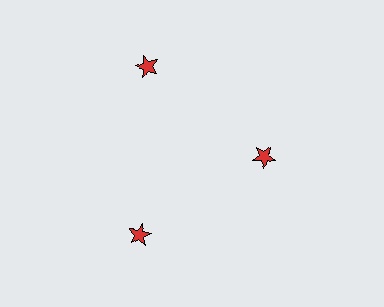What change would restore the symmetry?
The symmetry would be restored by moving it outward, back onto the ring so that all 3 stars sit at equal angles and equal distance from the center.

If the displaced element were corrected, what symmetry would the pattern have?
It would have 3-fold rotational symmetry — the pattern would map onto itself every 120 degrees.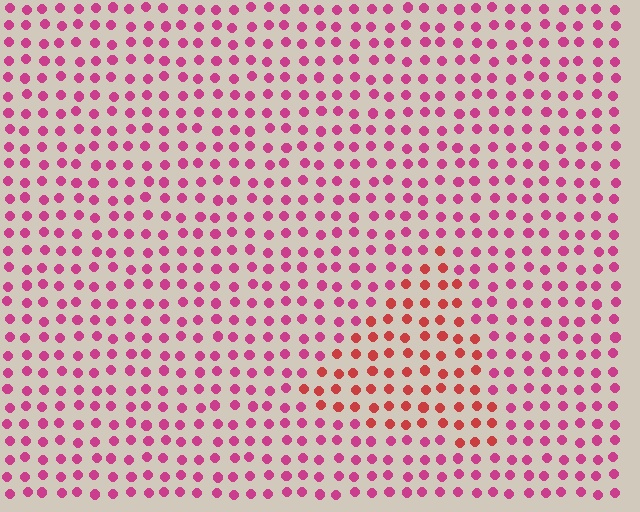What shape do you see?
I see a triangle.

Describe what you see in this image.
The image is filled with small magenta elements in a uniform arrangement. A triangle-shaped region is visible where the elements are tinted to a slightly different hue, forming a subtle color boundary.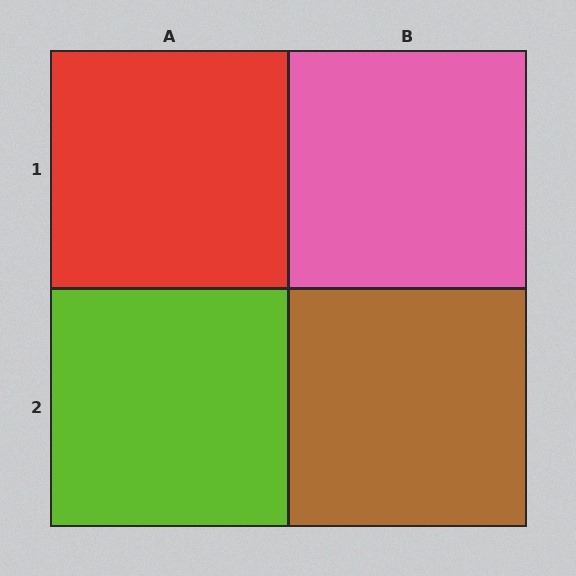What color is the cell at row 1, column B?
Pink.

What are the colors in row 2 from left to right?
Lime, brown.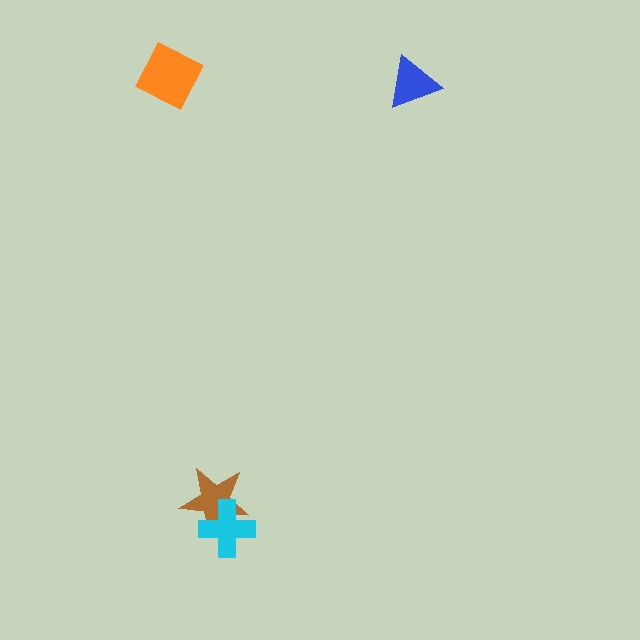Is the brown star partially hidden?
Yes, it is partially covered by another shape.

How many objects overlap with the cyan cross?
1 object overlaps with the cyan cross.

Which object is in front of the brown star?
The cyan cross is in front of the brown star.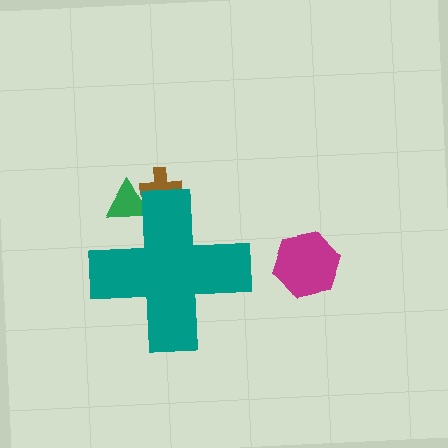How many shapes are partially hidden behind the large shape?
2 shapes are partially hidden.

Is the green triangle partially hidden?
Yes, the green triangle is partially hidden behind the teal cross.